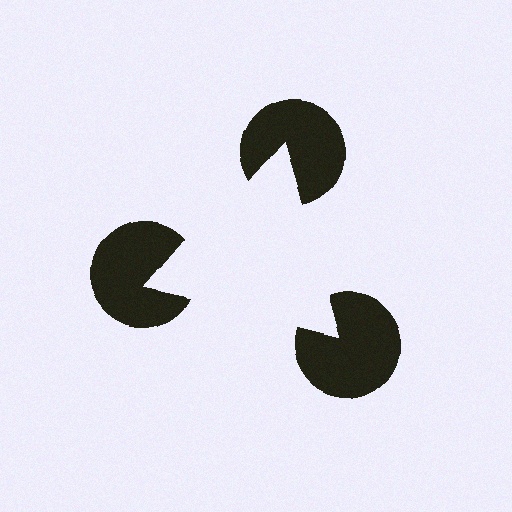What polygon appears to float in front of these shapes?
An illusory triangle — its edges are inferred from the aligned wedge cuts in the pac-man discs, not physically drawn.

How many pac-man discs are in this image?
There are 3 — one at each vertex of the illusory triangle.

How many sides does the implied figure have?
3 sides.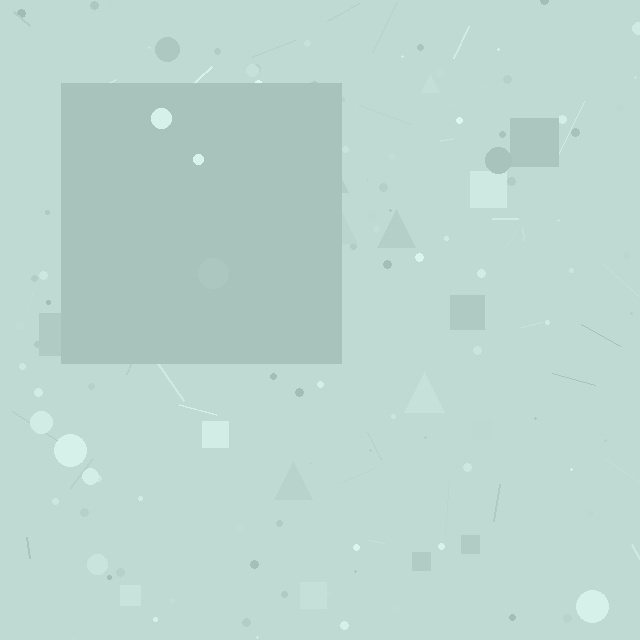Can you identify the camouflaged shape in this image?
The camouflaged shape is a square.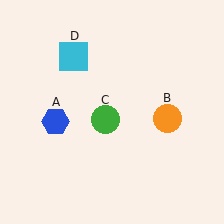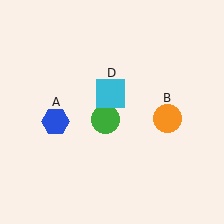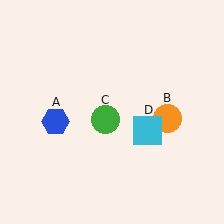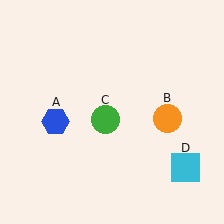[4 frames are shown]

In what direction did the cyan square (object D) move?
The cyan square (object D) moved down and to the right.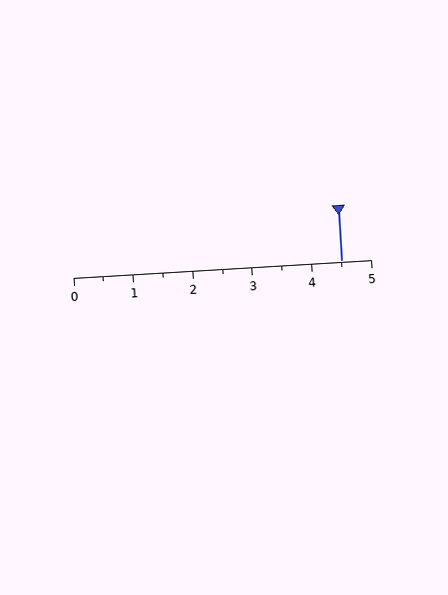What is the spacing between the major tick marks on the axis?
The major ticks are spaced 1 apart.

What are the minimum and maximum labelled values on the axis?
The axis runs from 0 to 5.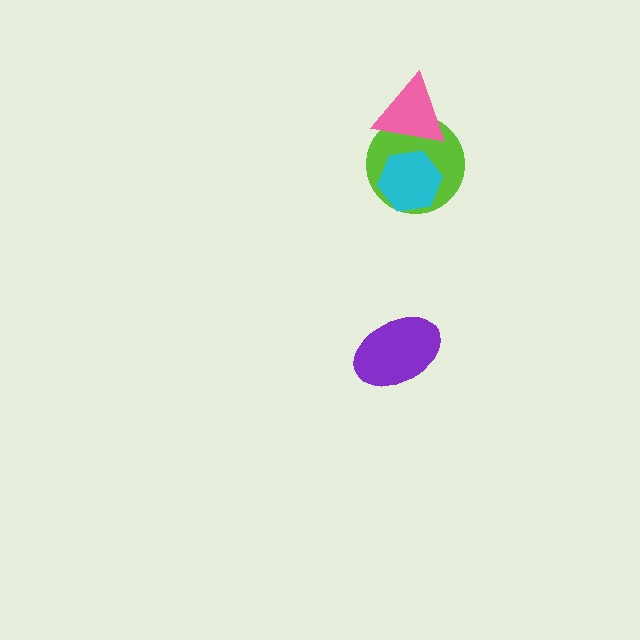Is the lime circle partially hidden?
Yes, it is partially covered by another shape.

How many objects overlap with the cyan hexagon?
2 objects overlap with the cyan hexagon.